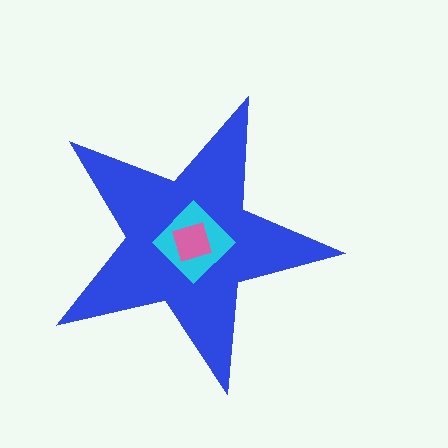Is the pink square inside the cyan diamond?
Yes.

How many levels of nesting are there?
3.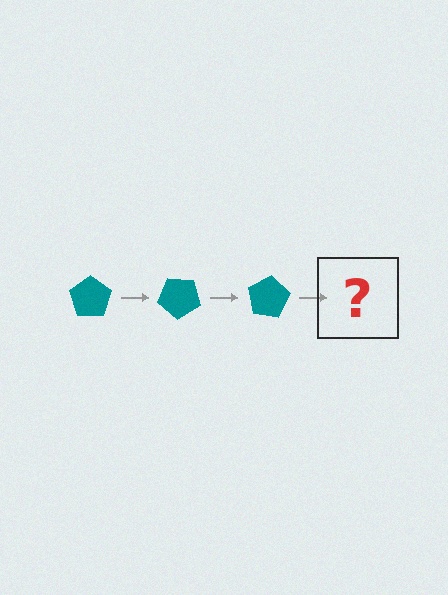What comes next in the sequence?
The next element should be a teal pentagon rotated 120 degrees.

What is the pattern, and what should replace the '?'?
The pattern is that the pentagon rotates 40 degrees each step. The '?' should be a teal pentagon rotated 120 degrees.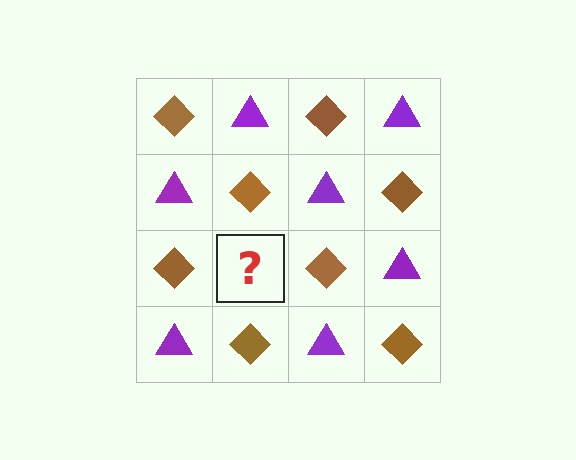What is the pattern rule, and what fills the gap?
The rule is that it alternates brown diamond and purple triangle in a checkerboard pattern. The gap should be filled with a purple triangle.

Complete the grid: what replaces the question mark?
The question mark should be replaced with a purple triangle.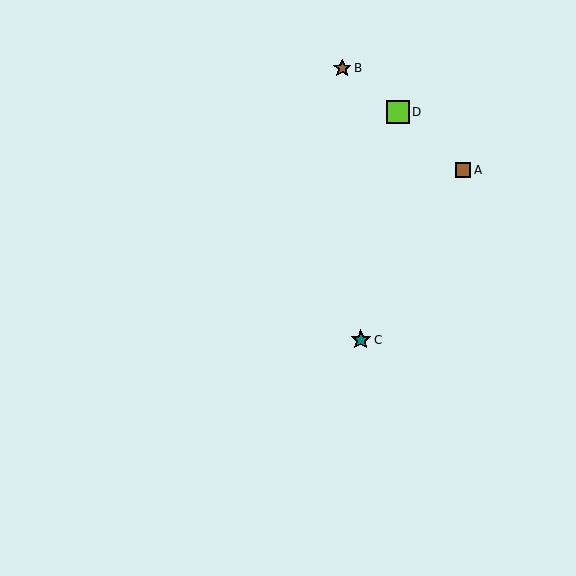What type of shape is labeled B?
Shape B is a brown star.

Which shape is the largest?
The lime square (labeled D) is the largest.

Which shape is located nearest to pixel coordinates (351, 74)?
The brown star (labeled B) at (342, 68) is nearest to that location.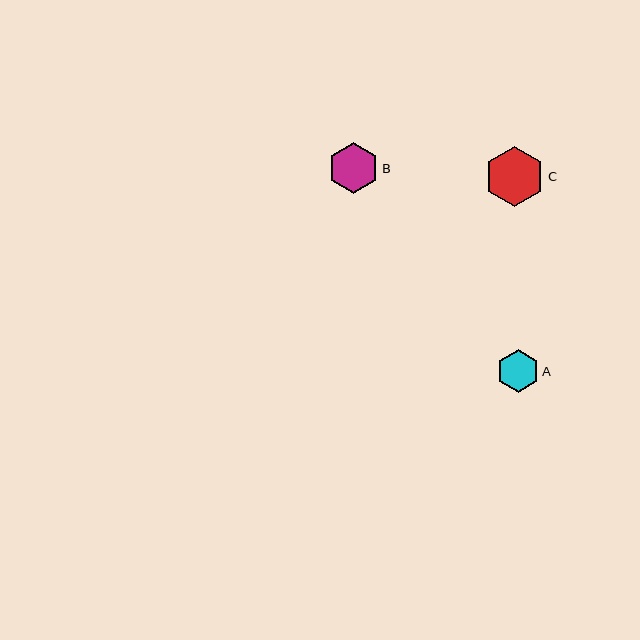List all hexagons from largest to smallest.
From largest to smallest: C, B, A.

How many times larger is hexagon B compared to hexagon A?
Hexagon B is approximately 1.2 times the size of hexagon A.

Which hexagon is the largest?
Hexagon C is the largest with a size of approximately 61 pixels.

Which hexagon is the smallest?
Hexagon A is the smallest with a size of approximately 42 pixels.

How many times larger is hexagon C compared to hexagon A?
Hexagon C is approximately 1.4 times the size of hexagon A.